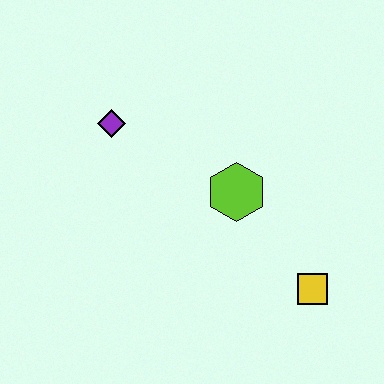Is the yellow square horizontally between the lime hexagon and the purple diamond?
No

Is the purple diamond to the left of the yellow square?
Yes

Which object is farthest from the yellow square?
The purple diamond is farthest from the yellow square.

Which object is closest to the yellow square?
The lime hexagon is closest to the yellow square.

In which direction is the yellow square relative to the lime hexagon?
The yellow square is below the lime hexagon.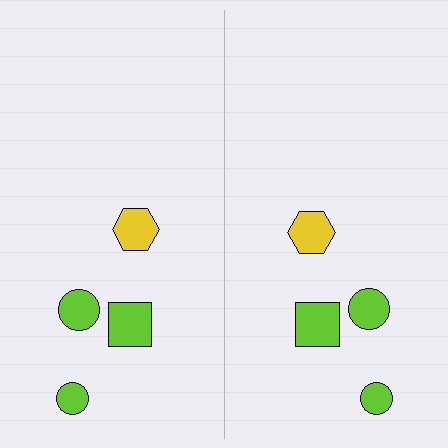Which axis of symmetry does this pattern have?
The pattern has a vertical axis of symmetry running through the center of the image.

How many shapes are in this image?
There are 8 shapes in this image.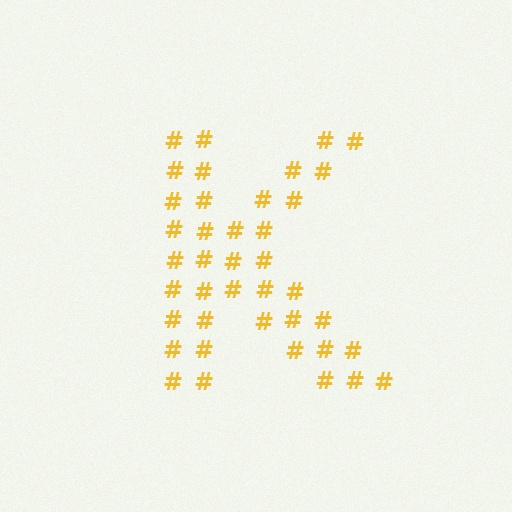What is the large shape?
The large shape is the letter K.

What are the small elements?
The small elements are hash symbols.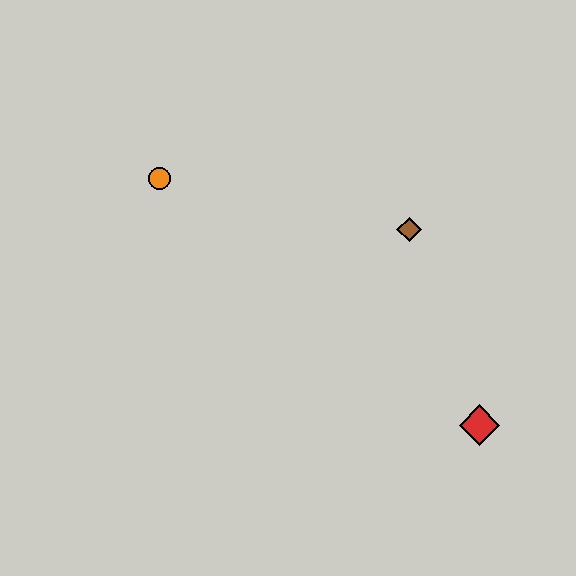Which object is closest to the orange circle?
The brown diamond is closest to the orange circle.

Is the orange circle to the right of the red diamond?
No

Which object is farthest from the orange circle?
The red diamond is farthest from the orange circle.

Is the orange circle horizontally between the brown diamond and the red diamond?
No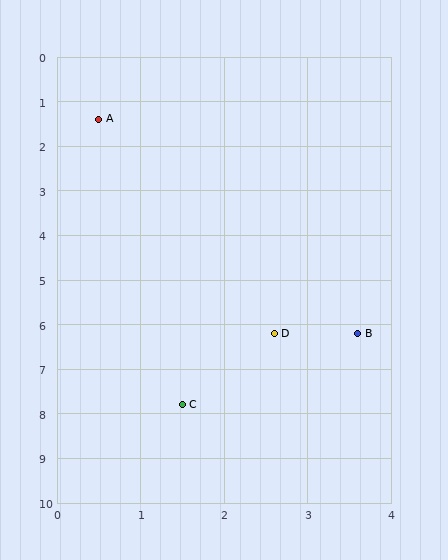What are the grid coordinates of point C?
Point C is at approximately (1.5, 7.8).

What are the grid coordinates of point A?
Point A is at approximately (0.5, 1.4).